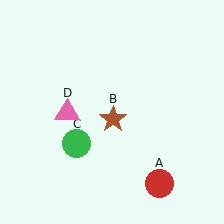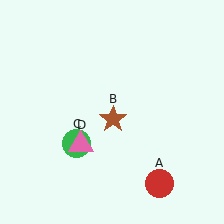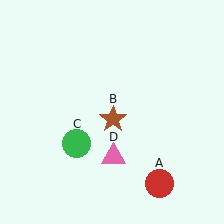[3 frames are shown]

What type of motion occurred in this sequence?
The pink triangle (object D) rotated counterclockwise around the center of the scene.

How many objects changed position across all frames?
1 object changed position: pink triangle (object D).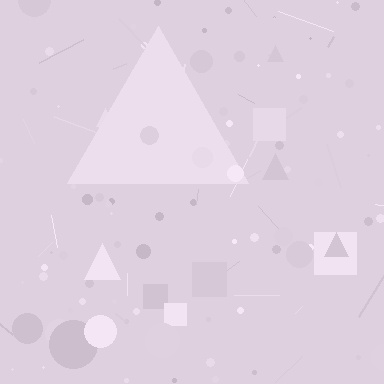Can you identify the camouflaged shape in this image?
The camouflaged shape is a triangle.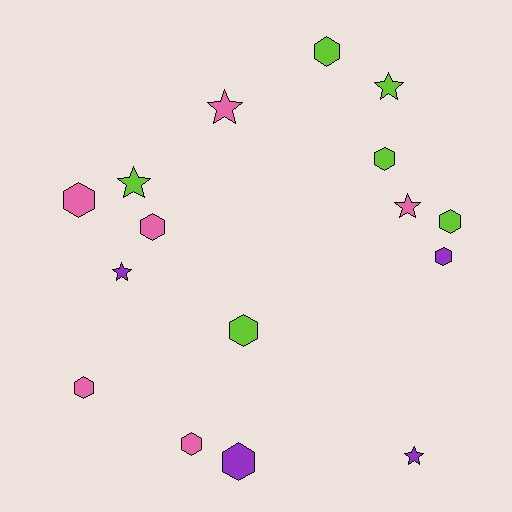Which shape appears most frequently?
Hexagon, with 10 objects.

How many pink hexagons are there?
There are 4 pink hexagons.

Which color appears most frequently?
Pink, with 6 objects.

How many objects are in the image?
There are 16 objects.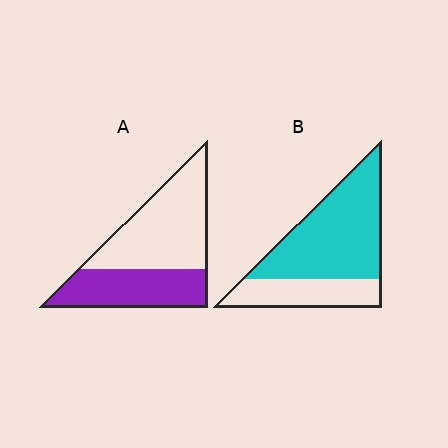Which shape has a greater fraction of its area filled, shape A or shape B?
Shape B.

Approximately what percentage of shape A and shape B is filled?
A is approximately 40% and B is approximately 70%.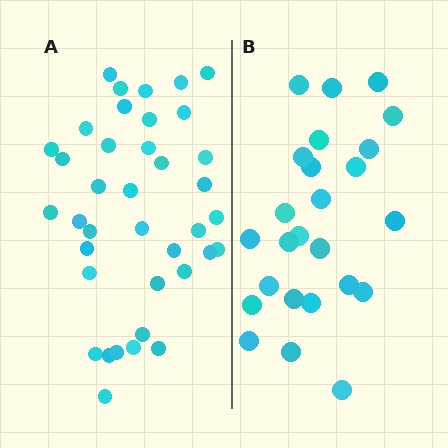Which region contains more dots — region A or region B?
Region A (the left region) has more dots.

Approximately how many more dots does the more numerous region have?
Region A has approximately 15 more dots than region B.